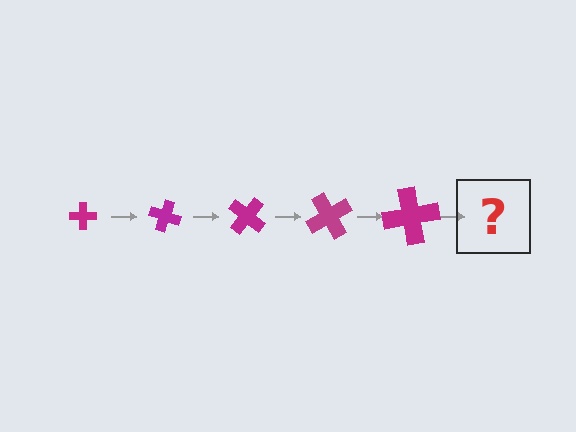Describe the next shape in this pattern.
It should be a cross, larger than the previous one and rotated 100 degrees from the start.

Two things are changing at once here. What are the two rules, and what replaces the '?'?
The two rules are that the cross grows larger each step and it rotates 20 degrees each step. The '?' should be a cross, larger than the previous one and rotated 100 degrees from the start.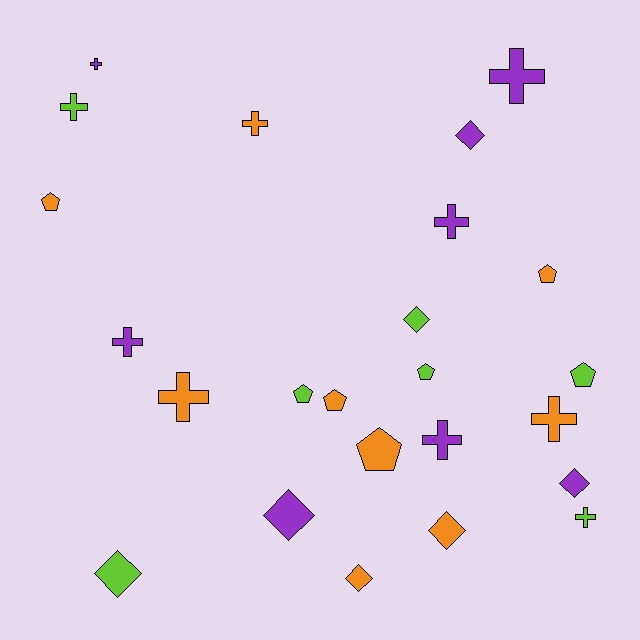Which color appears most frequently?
Orange, with 9 objects.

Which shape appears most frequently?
Cross, with 10 objects.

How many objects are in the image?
There are 24 objects.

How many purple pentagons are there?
There are no purple pentagons.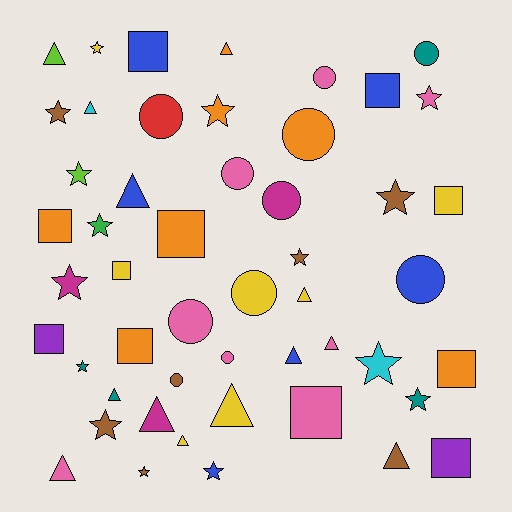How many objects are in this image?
There are 50 objects.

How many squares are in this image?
There are 11 squares.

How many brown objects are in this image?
There are 7 brown objects.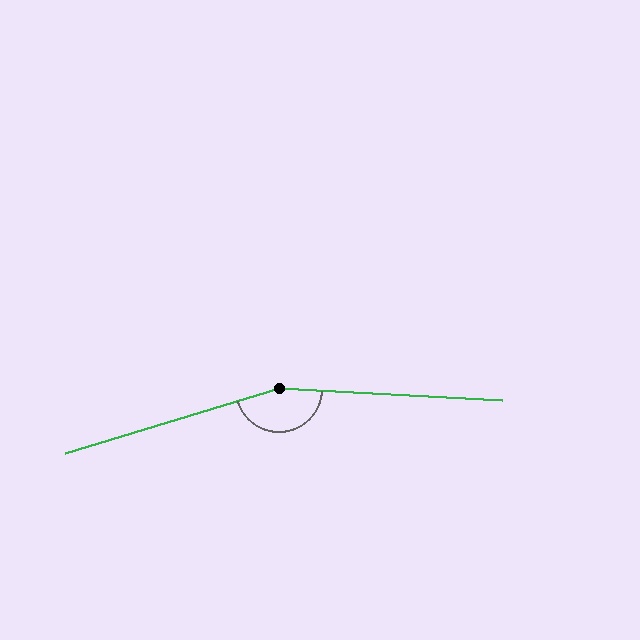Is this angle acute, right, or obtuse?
It is obtuse.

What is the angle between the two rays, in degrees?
Approximately 160 degrees.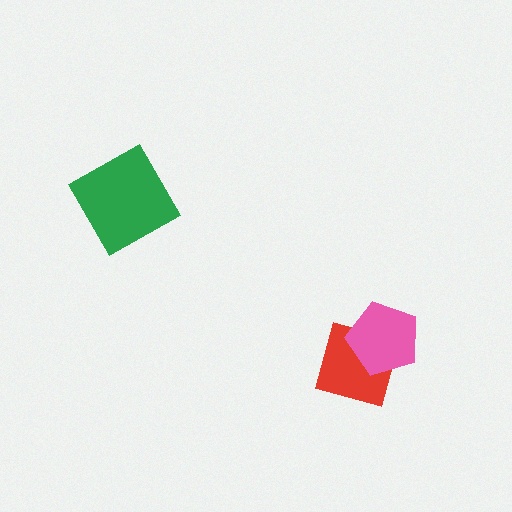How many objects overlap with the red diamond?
1 object overlaps with the red diamond.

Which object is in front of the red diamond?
The pink pentagon is in front of the red diamond.